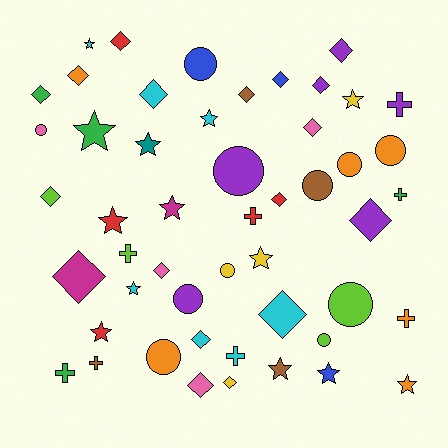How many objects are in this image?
There are 50 objects.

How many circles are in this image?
There are 11 circles.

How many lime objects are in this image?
There are 4 lime objects.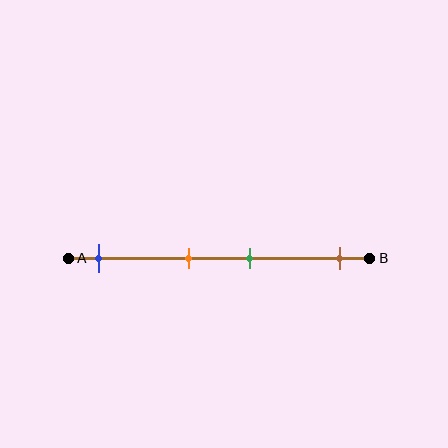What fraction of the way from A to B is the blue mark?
The blue mark is approximately 10% (0.1) of the way from A to B.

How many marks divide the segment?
There are 4 marks dividing the segment.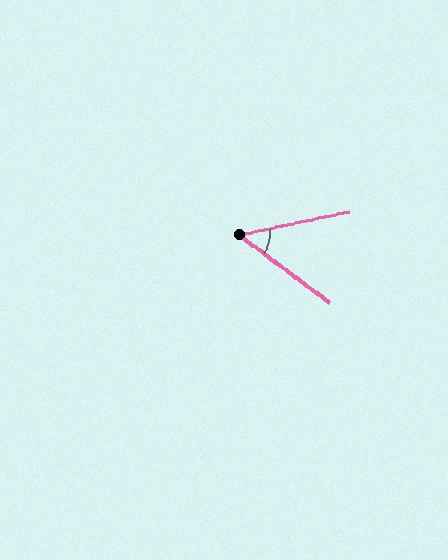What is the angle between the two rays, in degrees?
Approximately 49 degrees.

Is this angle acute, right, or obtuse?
It is acute.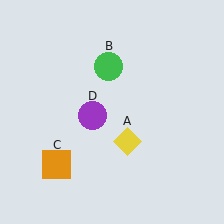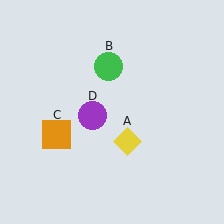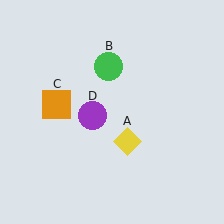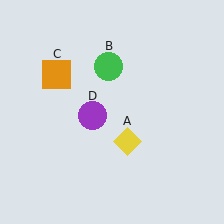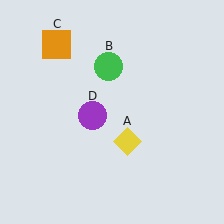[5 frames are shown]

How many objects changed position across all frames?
1 object changed position: orange square (object C).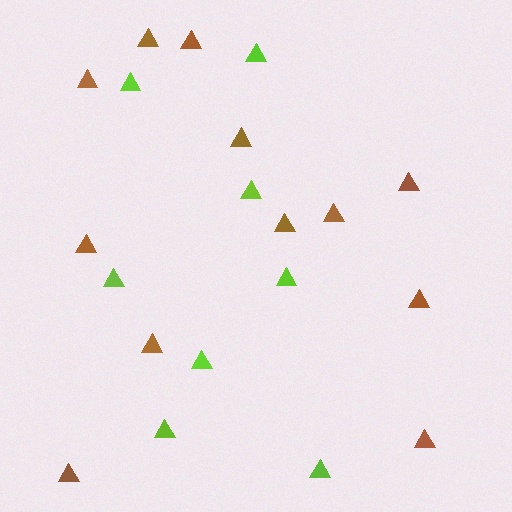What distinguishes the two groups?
There are 2 groups: one group of lime triangles (8) and one group of brown triangles (12).